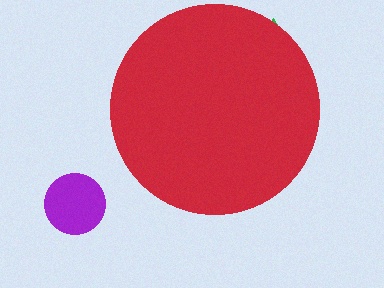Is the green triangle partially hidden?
Yes, the green triangle is partially hidden behind the red circle.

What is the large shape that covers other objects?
A red circle.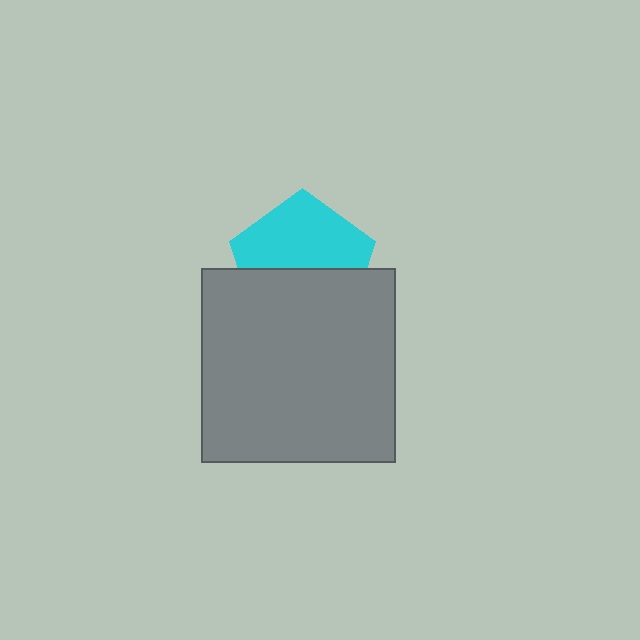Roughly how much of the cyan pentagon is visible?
About half of it is visible (roughly 53%).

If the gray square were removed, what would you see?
You would see the complete cyan pentagon.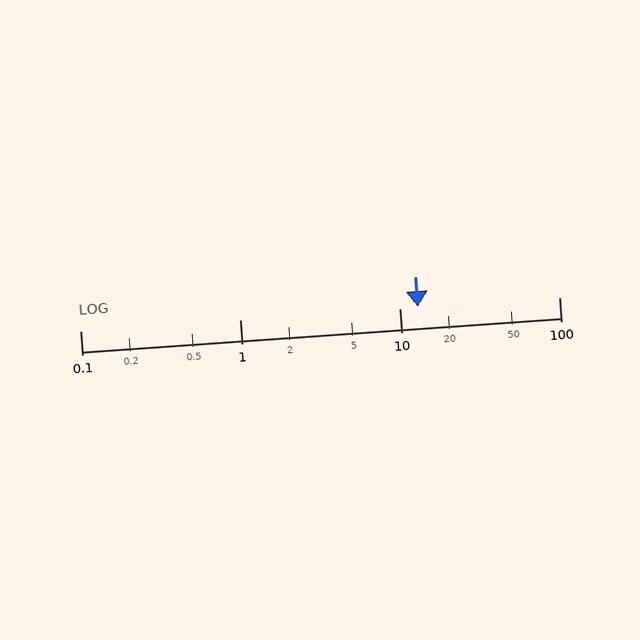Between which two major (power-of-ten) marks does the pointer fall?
The pointer is between 10 and 100.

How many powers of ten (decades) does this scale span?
The scale spans 3 decades, from 0.1 to 100.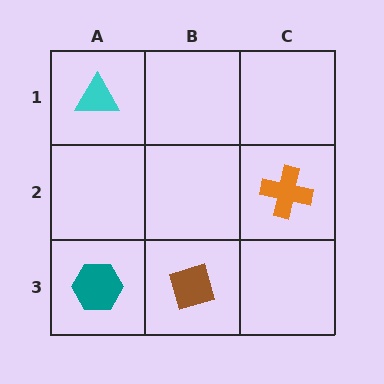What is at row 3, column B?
A brown diamond.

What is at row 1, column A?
A cyan triangle.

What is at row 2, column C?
An orange cross.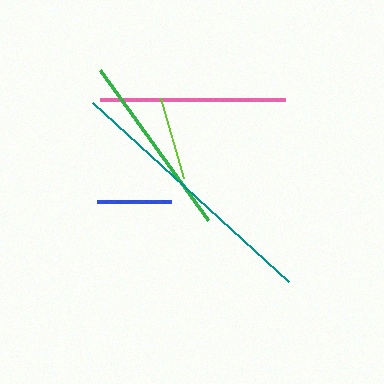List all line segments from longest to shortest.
From longest to shortest: teal, pink, green, lime, blue.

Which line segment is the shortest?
The blue line is the shortest at approximately 74 pixels.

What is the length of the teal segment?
The teal segment is approximately 266 pixels long.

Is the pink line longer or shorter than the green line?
The pink line is longer than the green line.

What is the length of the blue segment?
The blue segment is approximately 74 pixels long.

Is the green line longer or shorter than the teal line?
The teal line is longer than the green line.